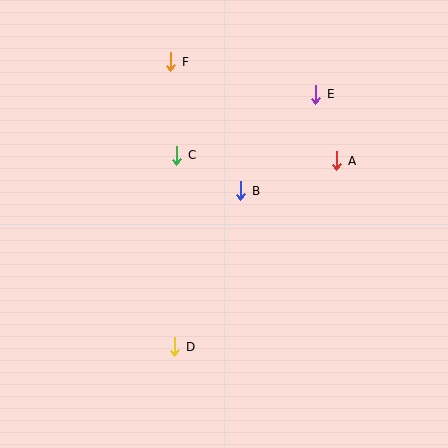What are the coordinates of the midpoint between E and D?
The midpoint between E and D is at (245, 221).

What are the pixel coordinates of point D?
Point D is at (175, 347).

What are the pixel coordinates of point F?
Point F is at (171, 62).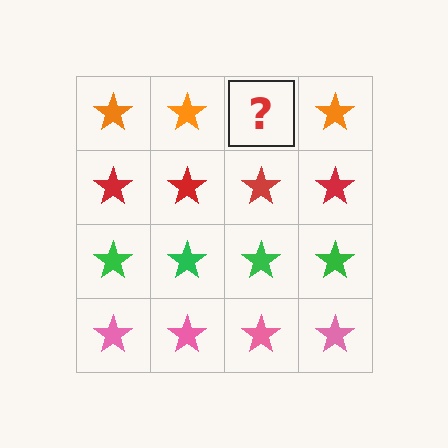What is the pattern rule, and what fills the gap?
The rule is that each row has a consistent color. The gap should be filled with an orange star.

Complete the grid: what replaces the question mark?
The question mark should be replaced with an orange star.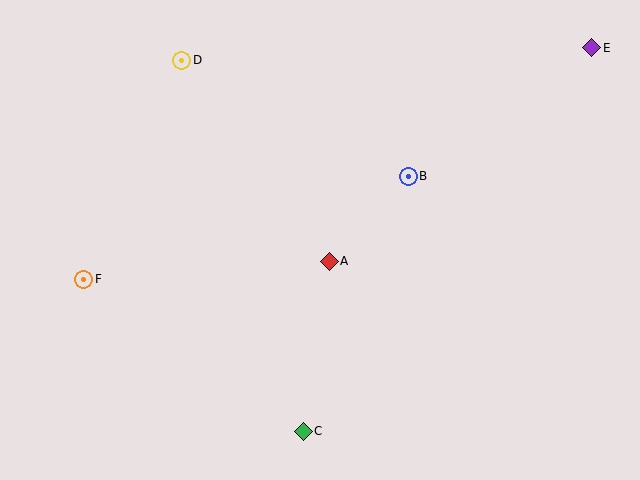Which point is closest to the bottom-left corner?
Point F is closest to the bottom-left corner.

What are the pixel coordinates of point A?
Point A is at (329, 261).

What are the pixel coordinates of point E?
Point E is at (592, 48).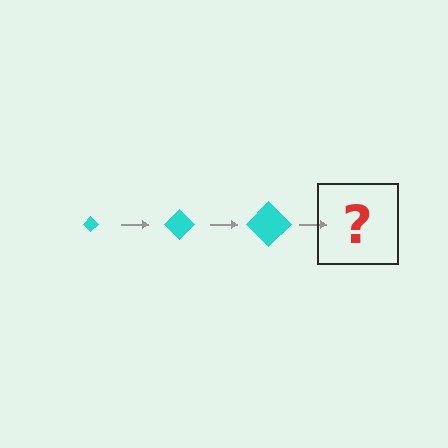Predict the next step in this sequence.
The next step is a cyan diamond, larger than the previous one.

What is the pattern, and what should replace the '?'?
The pattern is that the diamond gets progressively larger each step. The '?' should be a cyan diamond, larger than the previous one.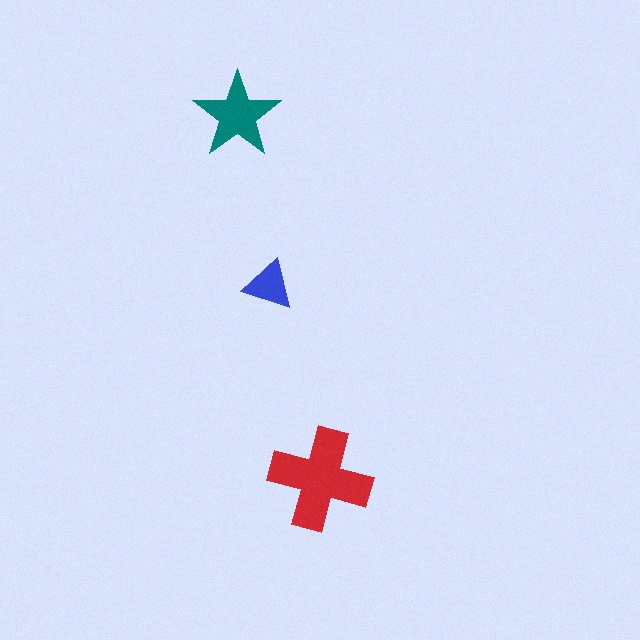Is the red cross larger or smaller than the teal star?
Larger.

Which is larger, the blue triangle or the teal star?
The teal star.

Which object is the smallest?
The blue triangle.